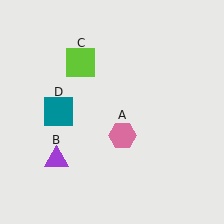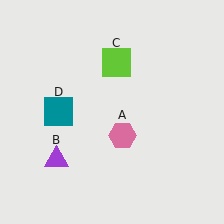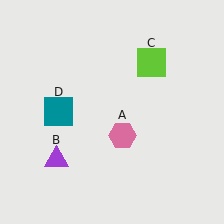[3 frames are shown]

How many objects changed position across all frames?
1 object changed position: lime square (object C).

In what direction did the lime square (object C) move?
The lime square (object C) moved right.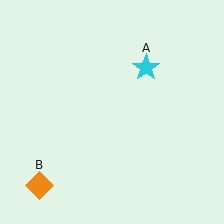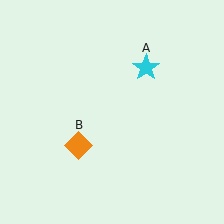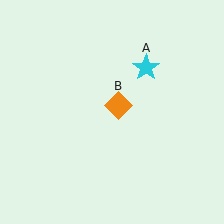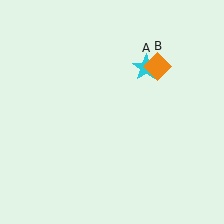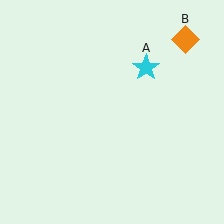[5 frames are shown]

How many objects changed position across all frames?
1 object changed position: orange diamond (object B).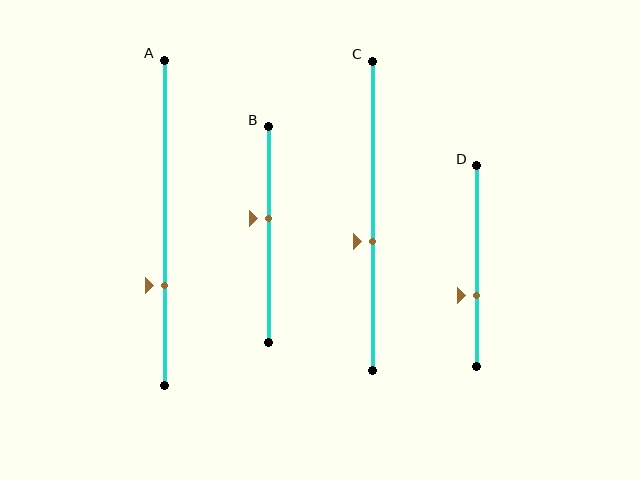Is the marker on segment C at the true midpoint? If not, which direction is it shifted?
No, the marker on segment C is shifted downward by about 8% of the segment length.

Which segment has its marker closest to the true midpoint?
Segment B has its marker closest to the true midpoint.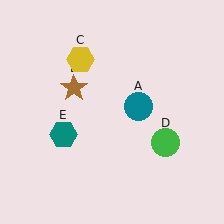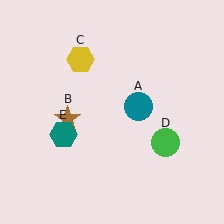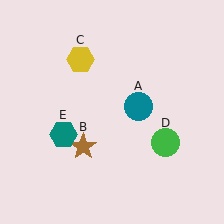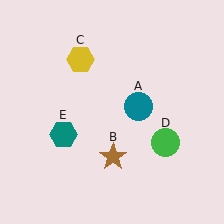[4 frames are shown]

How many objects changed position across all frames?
1 object changed position: brown star (object B).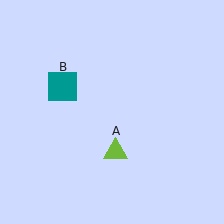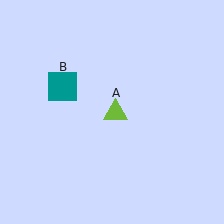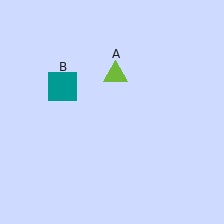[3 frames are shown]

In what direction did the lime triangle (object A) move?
The lime triangle (object A) moved up.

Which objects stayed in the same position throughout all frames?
Teal square (object B) remained stationary.